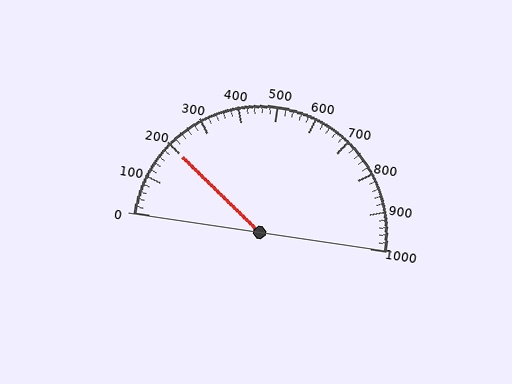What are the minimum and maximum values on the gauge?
The gauge ranges from 0 to 1000.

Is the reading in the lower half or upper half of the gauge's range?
The reading is in the lower half of the range (0 to 1000).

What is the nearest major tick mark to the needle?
The nearest major tick mark is 200.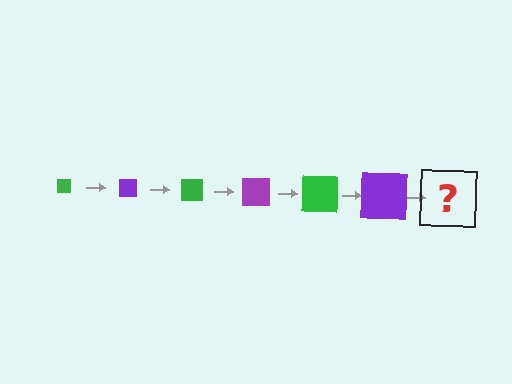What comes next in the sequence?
The next element should be a green square, larger than the previous one.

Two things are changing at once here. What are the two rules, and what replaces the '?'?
The two rules are that the square grows larger each step and the color cycles through green and purple. The '?' should be a green square, larger than the previous one.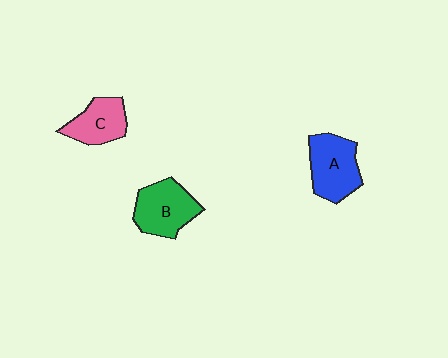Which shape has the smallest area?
Shape C (pink).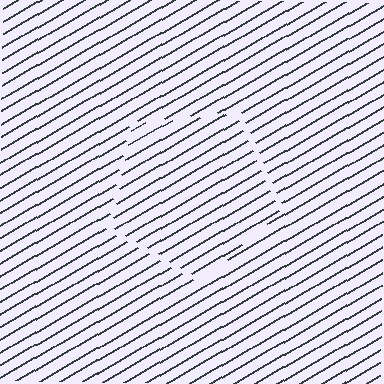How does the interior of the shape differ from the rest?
The interior of the shape contains the same grating, shifted by half a period — the contour is defined by the phase discontinuity where line-ends from the inner and outer gratings abut.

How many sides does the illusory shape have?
5 sides — the line-ends trace a pentagon.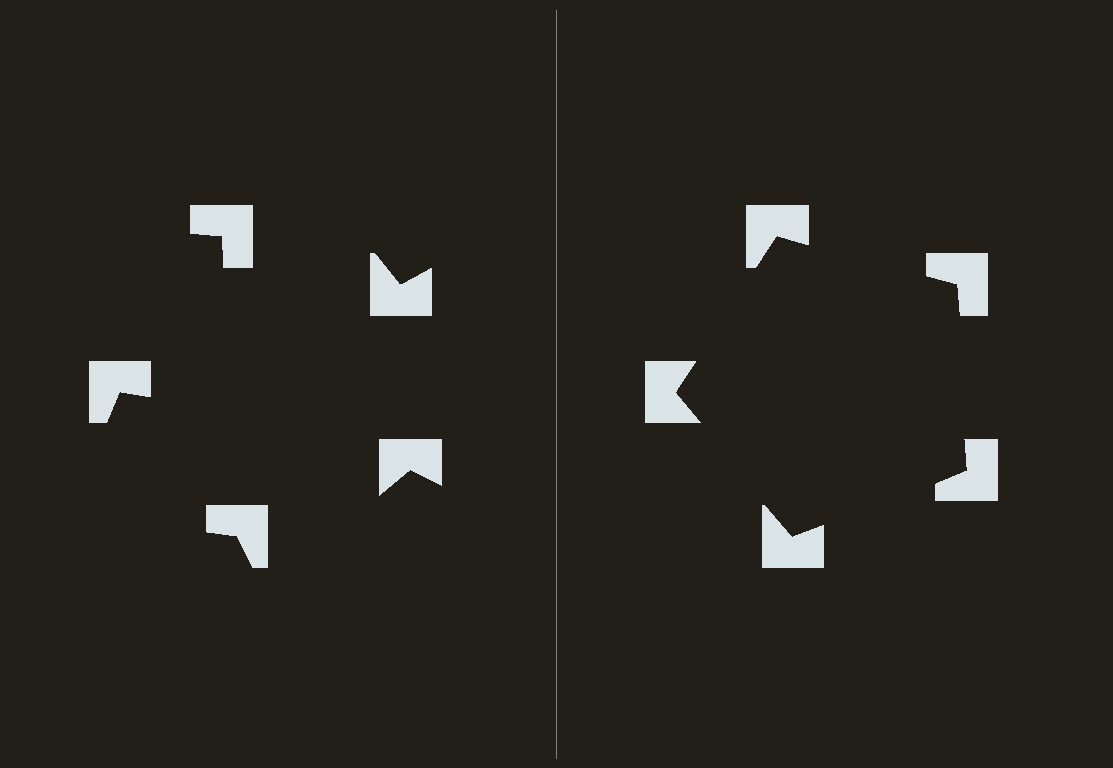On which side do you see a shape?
An illusory pentagon appears on the right side. On the left side the wedge cuts are rotated, so no coherent shape forms.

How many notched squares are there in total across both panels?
10 — 5 on each side.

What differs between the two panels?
The notched squares are positioned identically on both sides; only the wedge orientations differ. On the right they align to a pentagon; on the left they are misaligned.